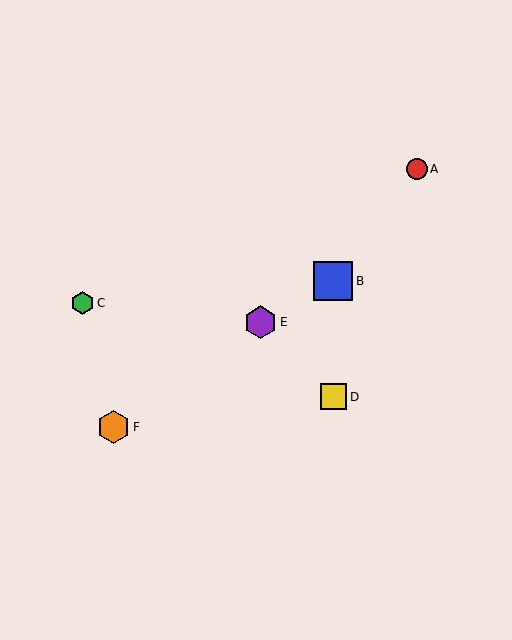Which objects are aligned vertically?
Objects B, D are aligned vertically.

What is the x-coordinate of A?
Object A is at x≈417.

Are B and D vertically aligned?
Yes, both are at x≈333.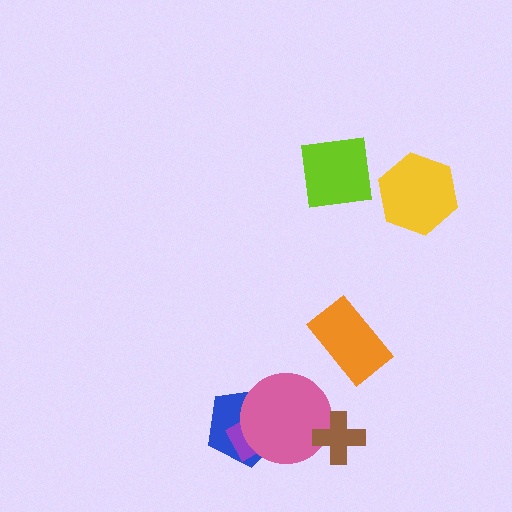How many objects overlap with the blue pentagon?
2 objects overlap with the blue pentagon.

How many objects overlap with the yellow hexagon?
0 objects overlap with the yellow hexagon.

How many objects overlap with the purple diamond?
2 objects overlap with the purple diamond.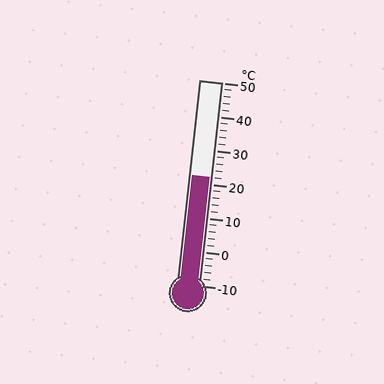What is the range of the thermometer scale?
The thermometer scale ranges from -10°C to 50°C.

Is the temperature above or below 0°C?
The temperature is above 0°C.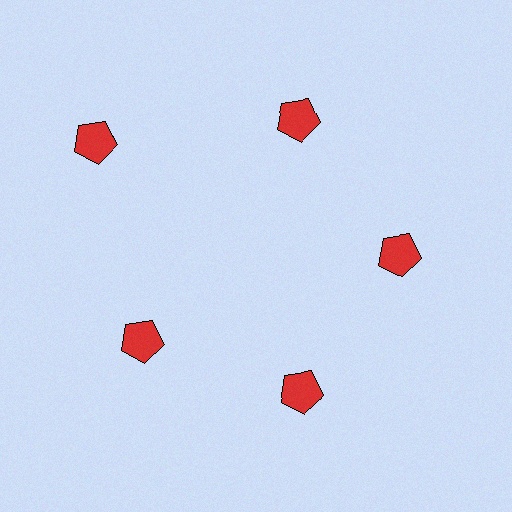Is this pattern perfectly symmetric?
No. The 5 red pentagons are arranged in a ring, but one element near the 10 o'clock position is pushed outward from the center, breaking the 5-fold rotational symmetry.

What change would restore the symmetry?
The symmetry would be restored by moving it inward, back onto the ring so that all 5 pentagons sit at equal angles and equal distance from the center.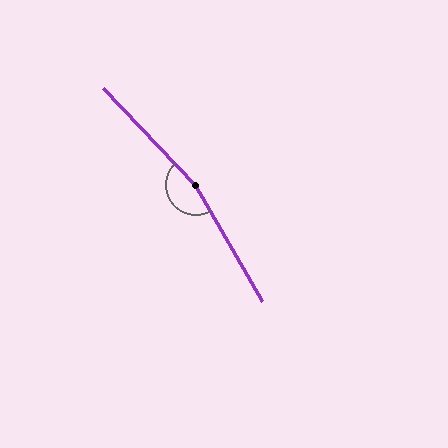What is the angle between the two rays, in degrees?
Approximately 167 degrees.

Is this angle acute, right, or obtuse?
It is obtuse.